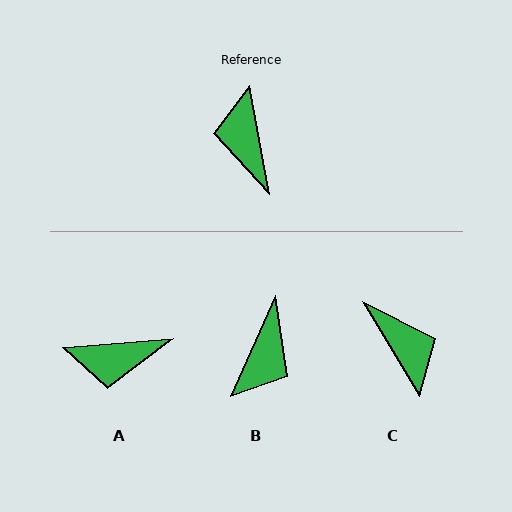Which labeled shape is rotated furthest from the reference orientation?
C, about 159 degrees away.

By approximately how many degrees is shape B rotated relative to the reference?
Approximately 146 degrees counter-clockwise.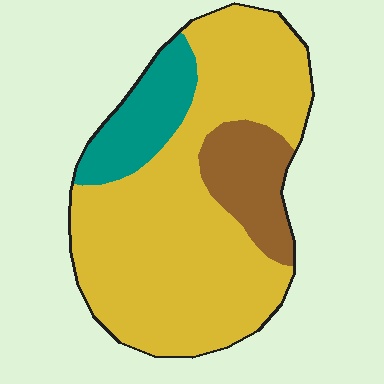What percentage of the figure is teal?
Teal takes up less than a sixth of the figure.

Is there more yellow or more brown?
Yellow.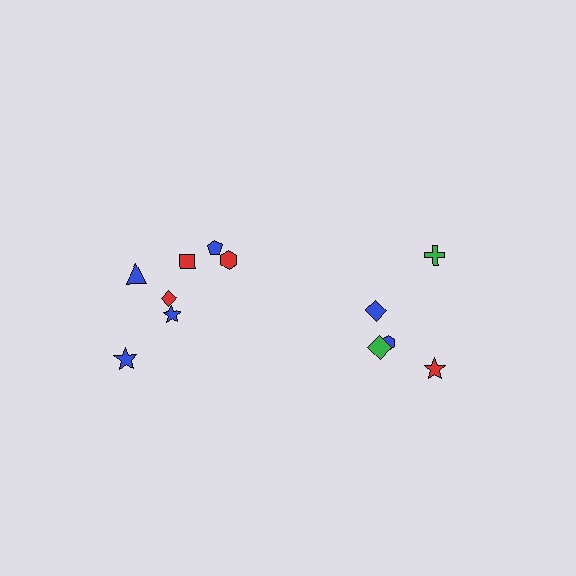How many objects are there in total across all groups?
There are 12 objects.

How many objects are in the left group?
There are 7 objects.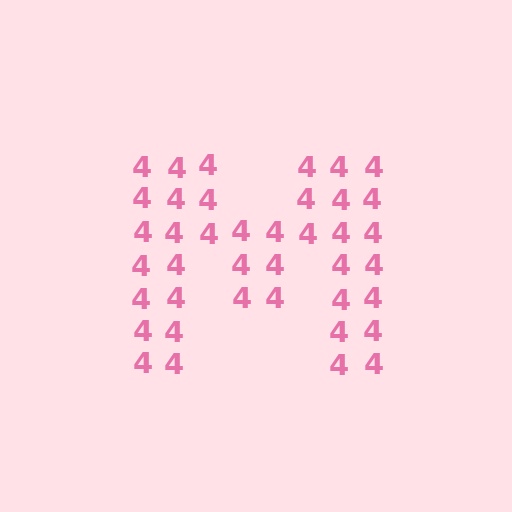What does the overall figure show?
The overall figure shows the letter M.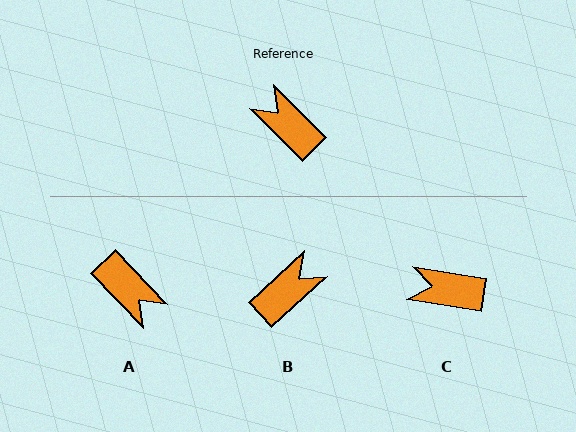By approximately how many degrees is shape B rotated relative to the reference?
Approximately 93 degrees clockwise.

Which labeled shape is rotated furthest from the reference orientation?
A, about 178 degrees away.